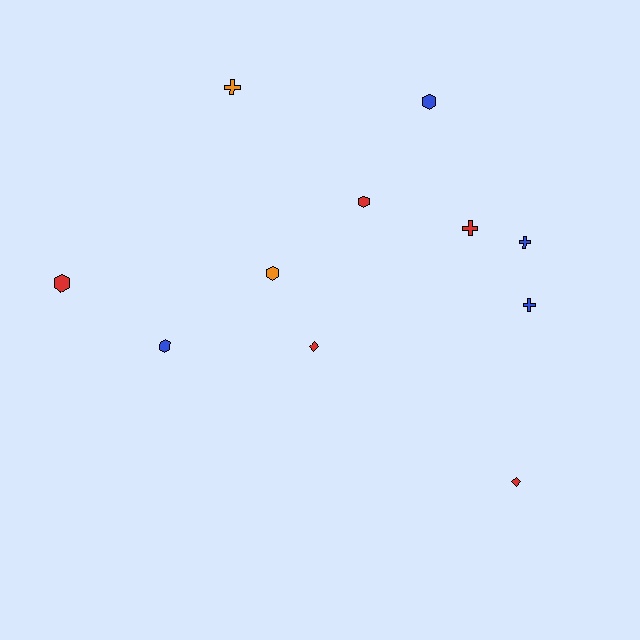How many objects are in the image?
There are 11 objects.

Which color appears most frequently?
Red, with 5 objects.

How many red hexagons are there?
There are 2 red hexagons.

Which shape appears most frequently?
Hexagon, with 5 objects.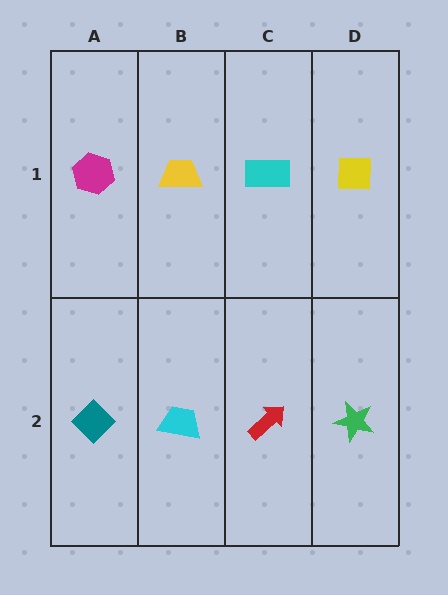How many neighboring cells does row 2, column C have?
3.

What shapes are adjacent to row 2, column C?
A cyan rectangle (row 1, column C), a cyan trapezoid (row 2, column B), a green star (row 2, column D).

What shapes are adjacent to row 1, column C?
A red arrow (row 2, column C), a yellow trapezoid (row 1, column B), a yellow square (row 1, column D).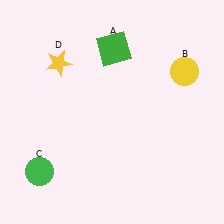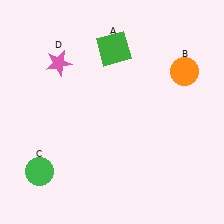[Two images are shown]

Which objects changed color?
B changed from yellow to orange. D changed from yellow to pink.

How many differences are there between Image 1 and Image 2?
There are 2 differences between the two images.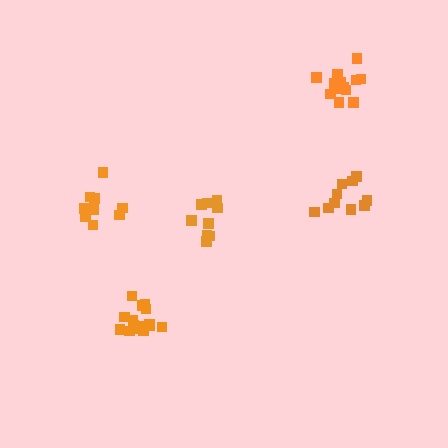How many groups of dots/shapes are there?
There are 5 groups.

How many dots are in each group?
Group 1: 10 dots, Group 2: 15 dots, Group 3: 10 dots, Group 4: 13 dots, Group 5: 10 dots (58 total).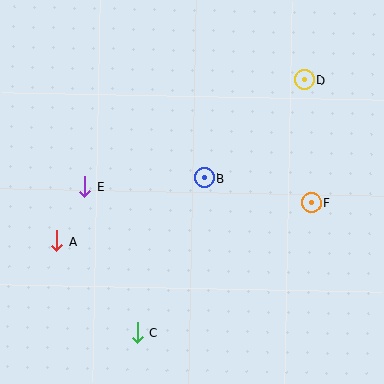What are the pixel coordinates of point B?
Point B is at (205, 178).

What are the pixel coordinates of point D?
Point D is at (305, 80).